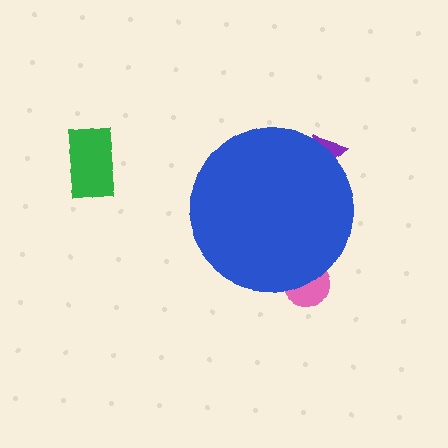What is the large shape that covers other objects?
A blue circle.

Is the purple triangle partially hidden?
Yes, the purple triangle is partially hidden behind the blue circle.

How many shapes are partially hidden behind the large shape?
2 shapes are partially hidden.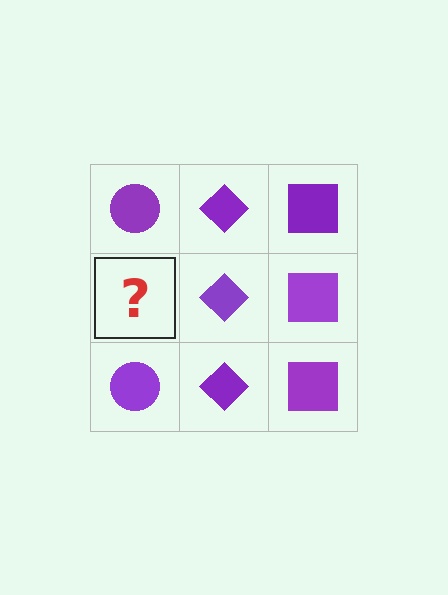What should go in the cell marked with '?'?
The missing cell should contain a purple circle.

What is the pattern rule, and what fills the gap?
The rule is that each column has a consistent shape. The gap should be filled with a purple circle.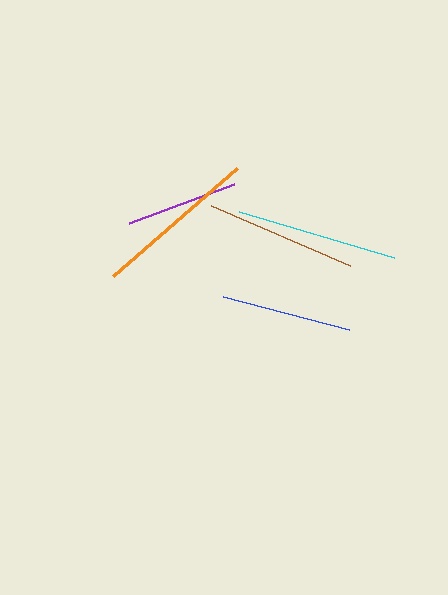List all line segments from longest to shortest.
From longest to shortest: orange, cyan, brown, blue, purple.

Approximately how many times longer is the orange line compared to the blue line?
The orange line is approximately 1.3 times the length of the blue line.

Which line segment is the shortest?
The purple line is the shortest at approximately 113 pixels.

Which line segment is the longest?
The orange line is the longest at approximately 164 pixels.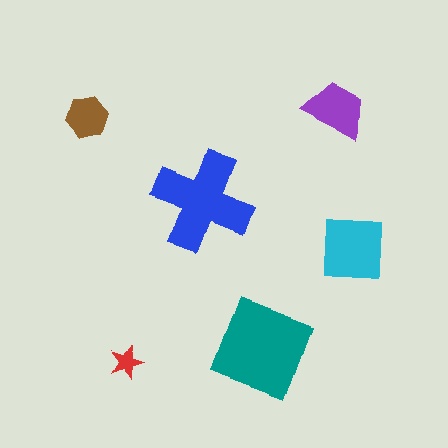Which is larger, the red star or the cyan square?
The cyan square.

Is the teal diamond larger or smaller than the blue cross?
Larger.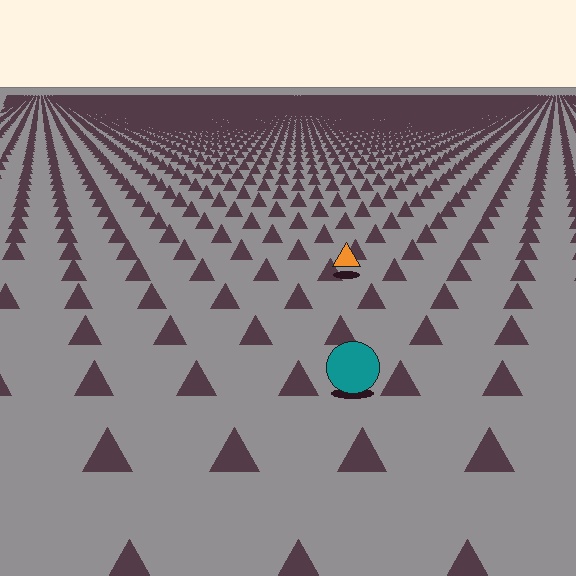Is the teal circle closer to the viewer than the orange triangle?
Yes. The teal circle is closer — you can tell from the texture gradient: the ground texture is coarser near it.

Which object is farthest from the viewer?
The orange triangle is farthest from the viewer. It appears smaller and the ground texture around it is denser.